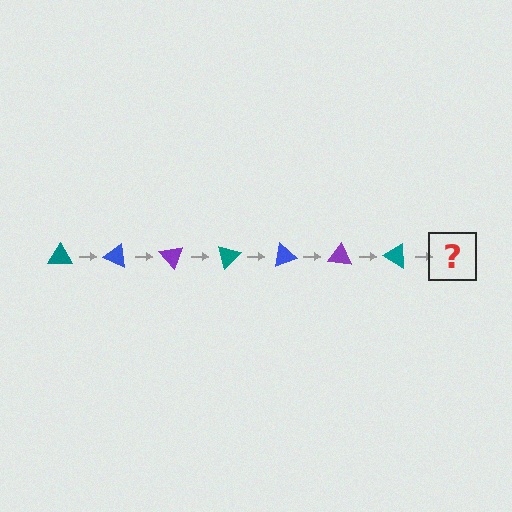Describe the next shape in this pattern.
It should be a blue triangle, rotated 175 degrees from the start.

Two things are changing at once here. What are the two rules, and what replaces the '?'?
The two rules are that it rotates 25 degrees each step and the color cycles through teal, blue, and purple. The '?' should be a blue triangle, rotated 175 degrees from the start.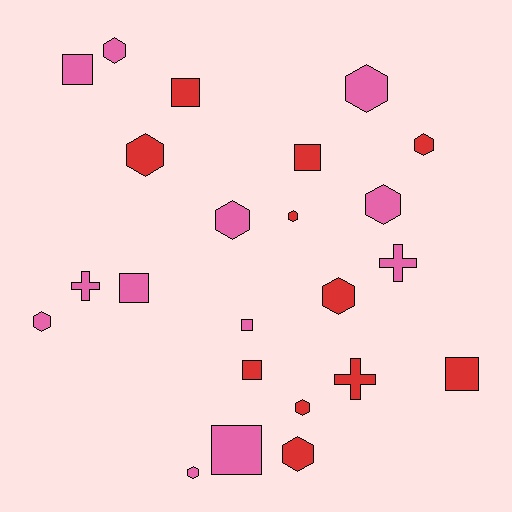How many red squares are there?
There are 4 red squares.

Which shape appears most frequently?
Hexagon, with 12 objects.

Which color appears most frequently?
Pink, with 12 objects.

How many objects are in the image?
There are 23 objects.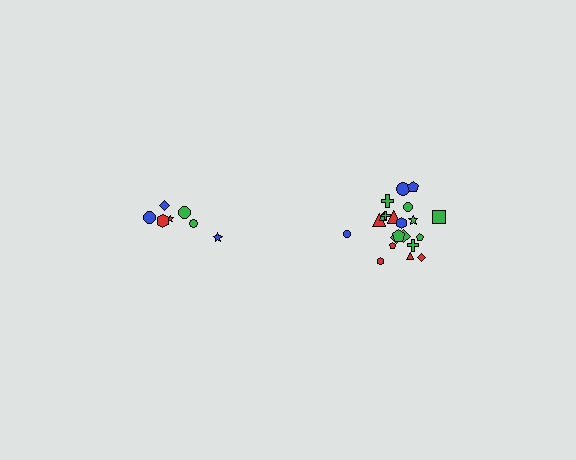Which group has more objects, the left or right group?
The right group.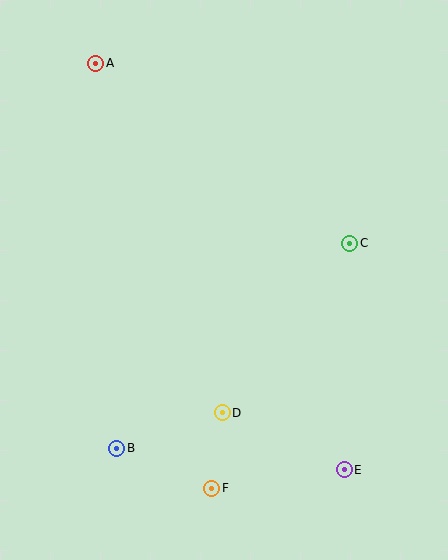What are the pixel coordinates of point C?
Point C is at (350, 243).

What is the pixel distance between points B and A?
The distance between B and A is 385 pixels.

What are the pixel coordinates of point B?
Point B is at (117, 448).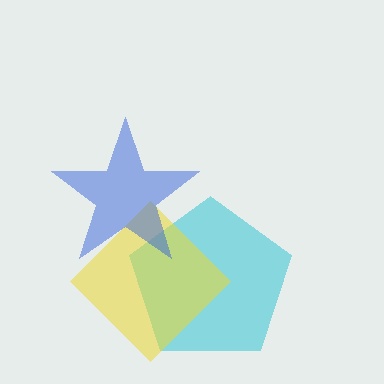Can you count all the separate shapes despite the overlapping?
Yes, there are 3 separate shapes.